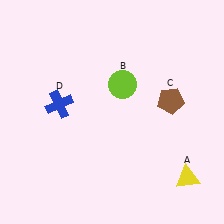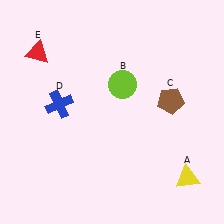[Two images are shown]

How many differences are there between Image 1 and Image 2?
There is 1 difference between the two images.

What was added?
A red triangle (E) was added in Image 2.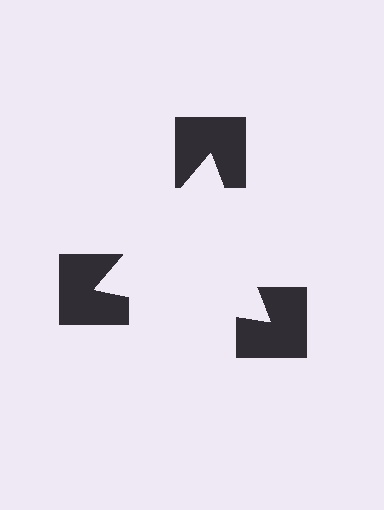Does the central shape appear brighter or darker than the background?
It typically appears slightly brighter than the background, even though no actual brightness change is drawn.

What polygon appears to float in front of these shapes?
An illusory triangle — its edges are inferred from the aligned wedge cuts in the notched squares, not physically drawn.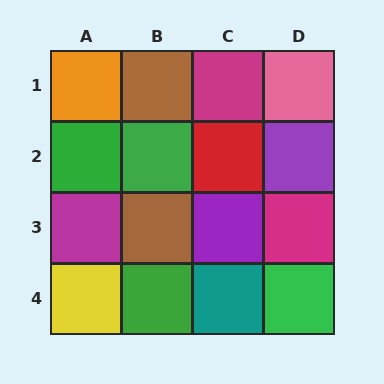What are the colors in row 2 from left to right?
Green, green, red, purple.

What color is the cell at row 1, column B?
Brown.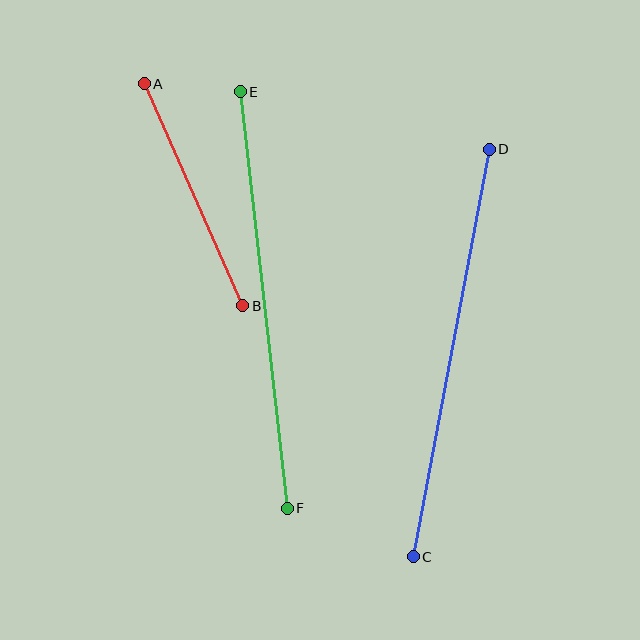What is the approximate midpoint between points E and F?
The midpoint is at approximately (264, 300) pixels.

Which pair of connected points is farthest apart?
Points E and F are farthest apart.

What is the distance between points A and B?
The distance is approximately 243 pixels.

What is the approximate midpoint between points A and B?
The midpoint is at approximately (194, 195) pixels.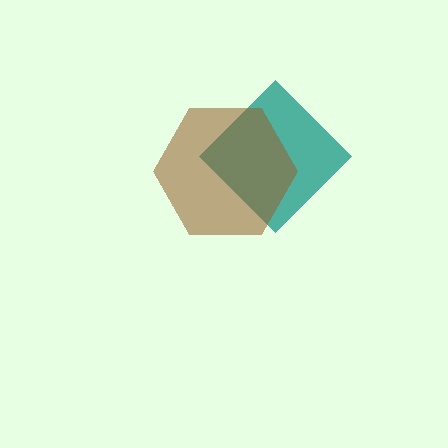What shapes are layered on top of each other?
The layered shapes are: a teal diamond, a brown hexagon.